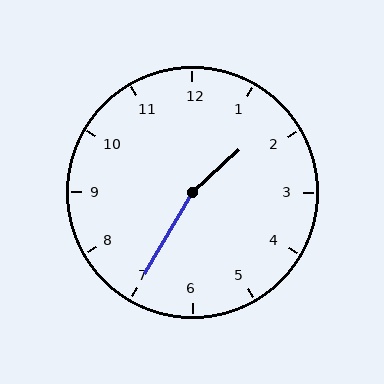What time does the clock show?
1:35.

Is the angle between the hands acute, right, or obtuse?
It is obtuse.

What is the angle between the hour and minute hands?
Approximately 162 degrees.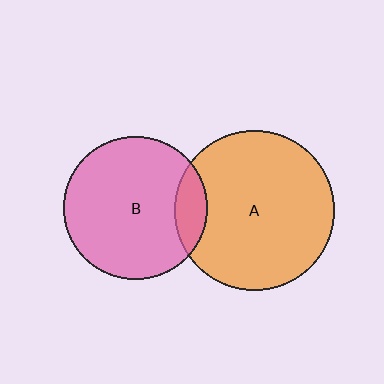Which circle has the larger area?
Circle A (orange).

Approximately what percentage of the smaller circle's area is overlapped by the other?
Approximately 15%.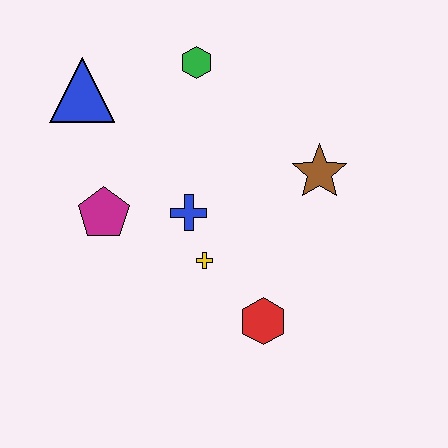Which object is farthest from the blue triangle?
The red hexagon is farthest from the blue triangle.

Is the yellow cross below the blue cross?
Yes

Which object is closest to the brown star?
The blue cross is closest to the brown star.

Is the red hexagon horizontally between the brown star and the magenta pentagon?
Yes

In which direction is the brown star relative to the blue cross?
The brown star is to the right of the blue cross.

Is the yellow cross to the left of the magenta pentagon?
No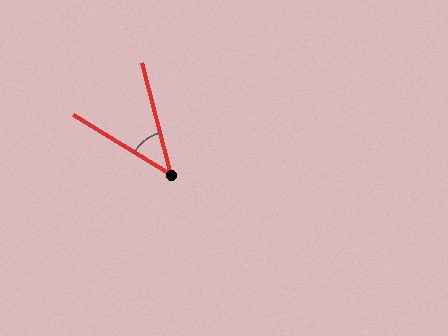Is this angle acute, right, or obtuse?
It is acute.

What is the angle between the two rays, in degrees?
Approximately 44 degrees.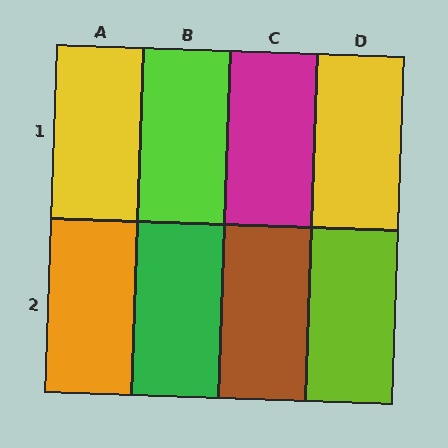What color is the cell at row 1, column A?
Yellow.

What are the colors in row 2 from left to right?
Orange, green, brown, lime.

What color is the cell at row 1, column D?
Yellow.